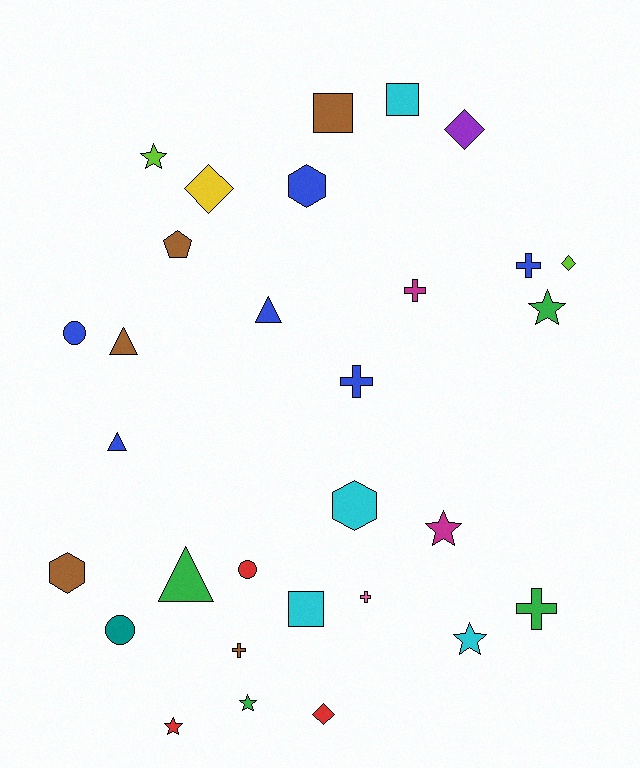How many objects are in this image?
There are 30 objects.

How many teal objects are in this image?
There is 1 teal object.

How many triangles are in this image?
There are 4 triangles.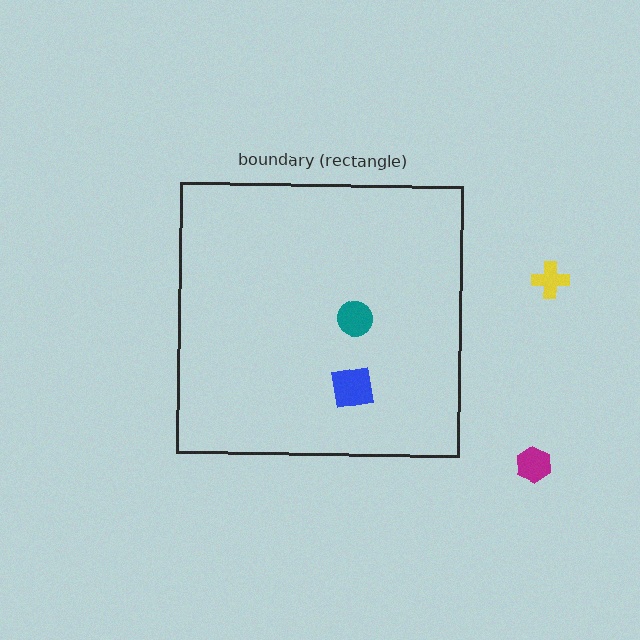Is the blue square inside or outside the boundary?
Inside.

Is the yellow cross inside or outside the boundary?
Outside.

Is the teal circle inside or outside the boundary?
Inside.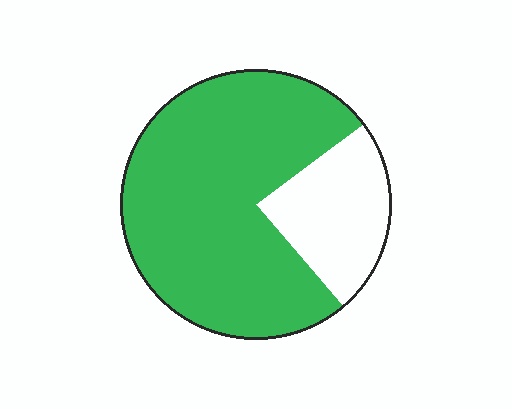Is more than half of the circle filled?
Yes.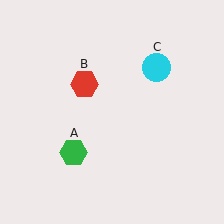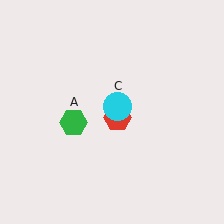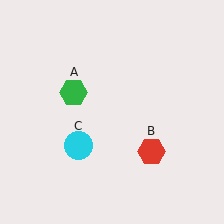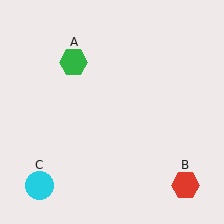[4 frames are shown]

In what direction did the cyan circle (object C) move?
The cyan circle (object C) moved down and to the left.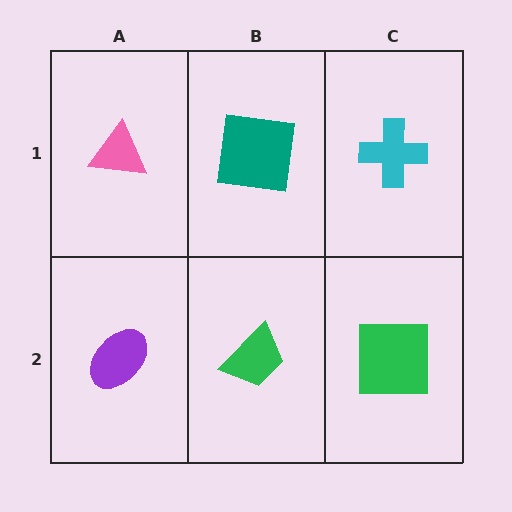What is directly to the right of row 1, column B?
A cyan cross.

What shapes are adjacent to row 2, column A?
A pink triangle (row 1, column A), a green trapezoid (row 2, column B).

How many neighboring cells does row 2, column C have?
2.